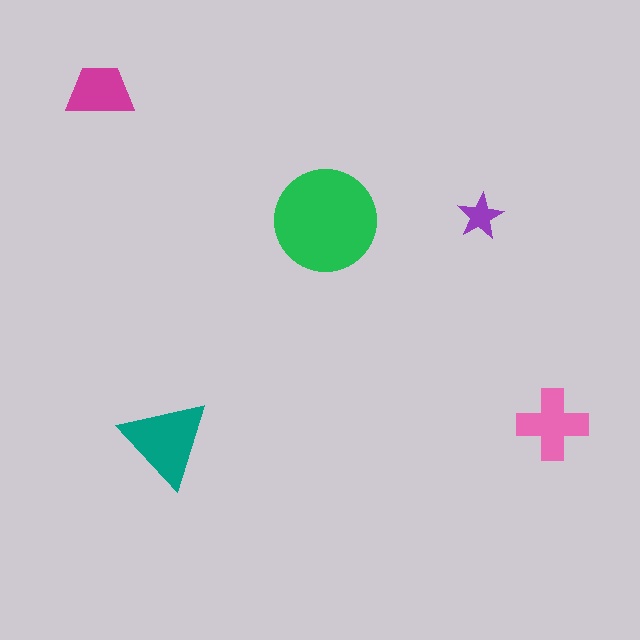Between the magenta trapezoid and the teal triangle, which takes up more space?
The teal triangle.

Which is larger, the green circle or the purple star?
The green circle.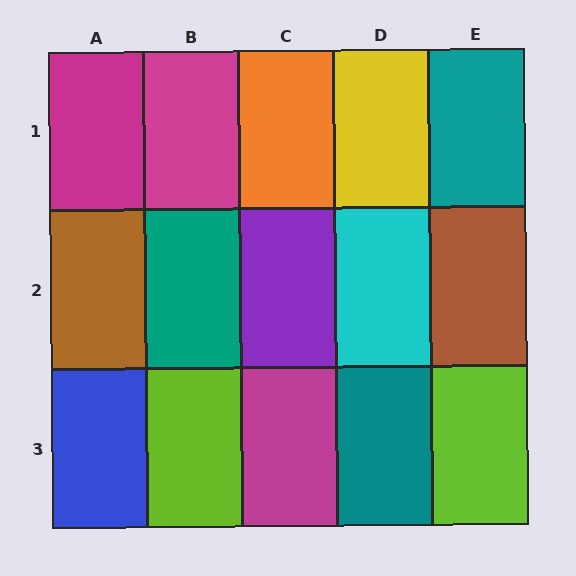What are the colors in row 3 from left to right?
Blue, lime, magenta, teal, lime.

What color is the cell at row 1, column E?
Teal.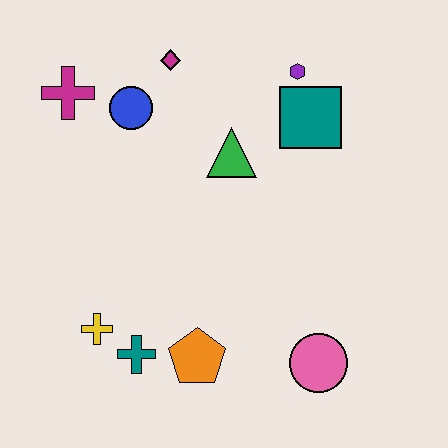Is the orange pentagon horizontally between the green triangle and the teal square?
No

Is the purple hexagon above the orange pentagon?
Yes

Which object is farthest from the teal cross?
The purple hexagon is farthest from the teal cross.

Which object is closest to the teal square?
The purple hexagon is closest to the teal square.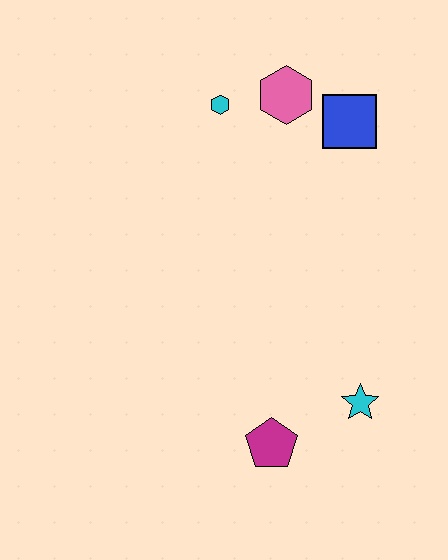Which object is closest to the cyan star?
The magenta pentagon is closest to the cyan star.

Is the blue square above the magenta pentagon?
Yes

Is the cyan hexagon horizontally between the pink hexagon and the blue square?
No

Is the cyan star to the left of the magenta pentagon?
No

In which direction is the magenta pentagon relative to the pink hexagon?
The magenta pentagon is below the pink hexagon.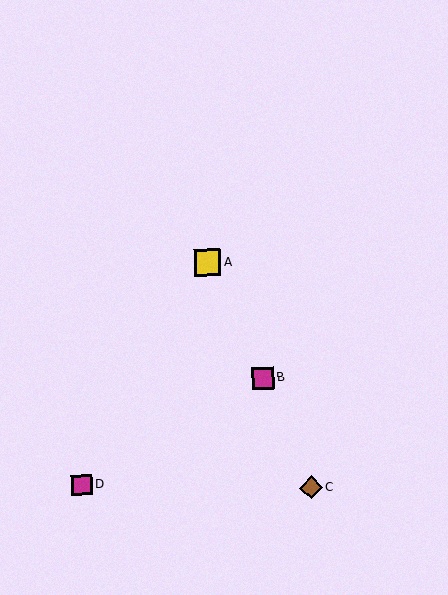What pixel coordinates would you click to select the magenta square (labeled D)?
Click at (82, 485) to select the magenta square D.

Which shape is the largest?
The yellow square (labeled A) is the largest.